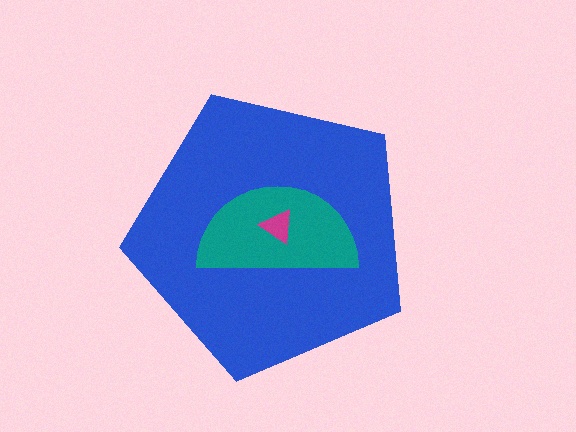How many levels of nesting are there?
3.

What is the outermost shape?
The blue pentagon.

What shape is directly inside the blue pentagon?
The teal semicircle.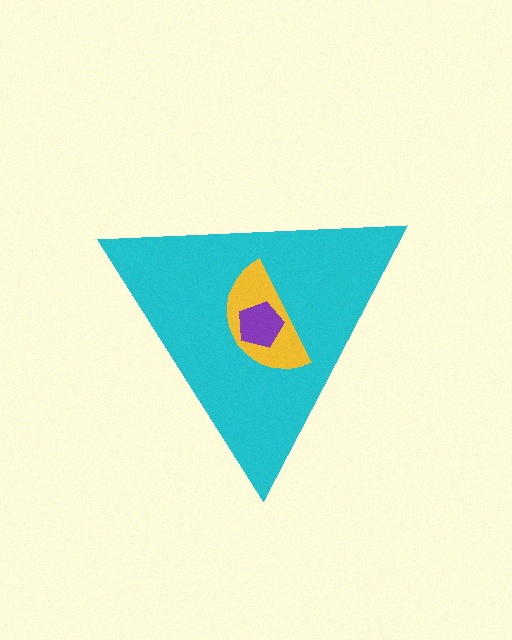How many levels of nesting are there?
3.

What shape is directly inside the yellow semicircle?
The purple pentagon.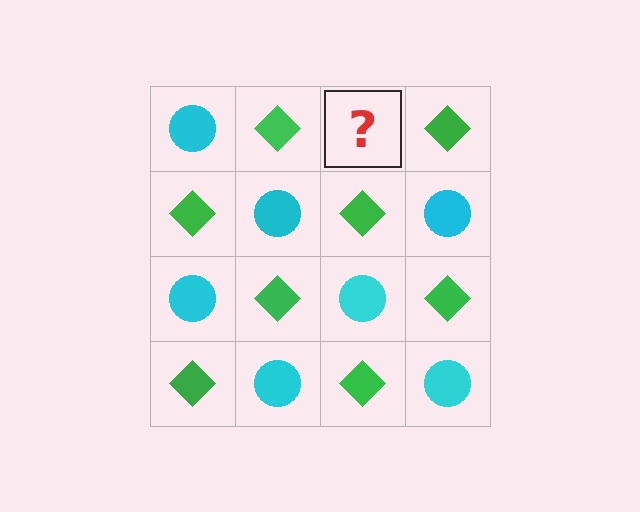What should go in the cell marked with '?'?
The missing cell should contain a cyan circle.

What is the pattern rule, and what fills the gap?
The rule is that it alternates cyan circle and green diamond in a checkerboard pattern. The gap should be filled with a cyan circle.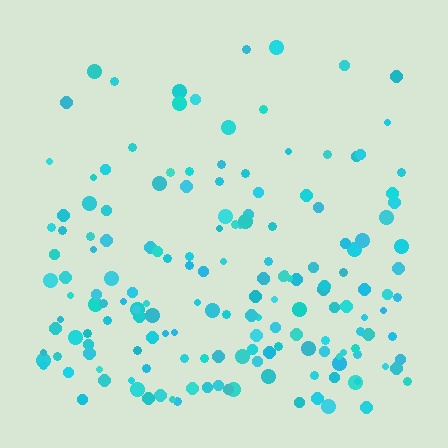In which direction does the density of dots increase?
From top to bottom, with the bottom side densest.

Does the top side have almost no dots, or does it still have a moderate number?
Still a moderate number, just noticeably fewer than the bottom.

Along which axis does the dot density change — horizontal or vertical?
Vertical.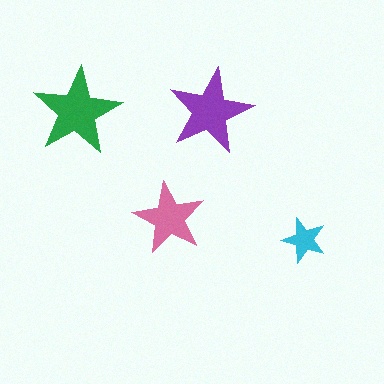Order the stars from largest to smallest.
the green one, the purple one, the pink one, the cyan one.